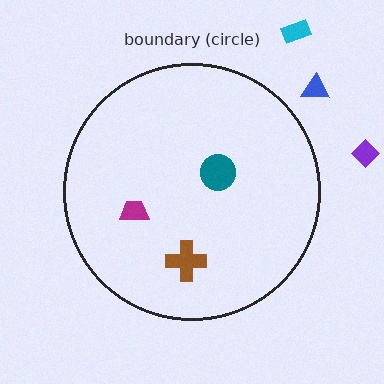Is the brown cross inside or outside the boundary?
Inside.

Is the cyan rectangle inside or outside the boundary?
Outside.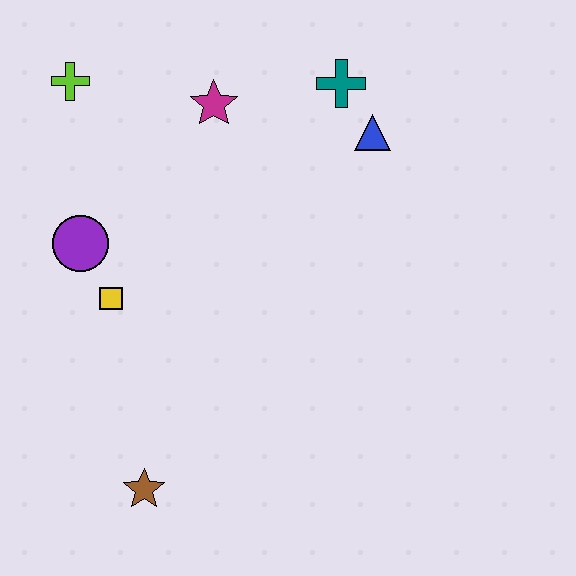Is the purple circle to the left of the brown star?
Yes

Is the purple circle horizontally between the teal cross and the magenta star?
No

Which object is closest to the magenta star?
The teal cross is closest to the magenta star.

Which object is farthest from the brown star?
The teal cross is farthest from the brown star.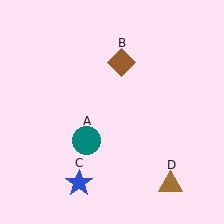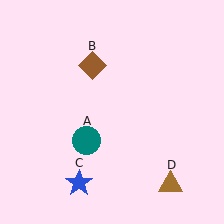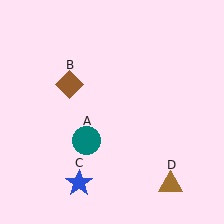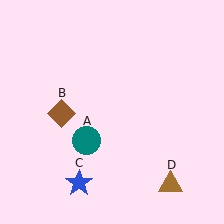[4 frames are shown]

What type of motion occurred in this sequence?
The brown diamond (object B) rotated counterclockwise around the center of the scene.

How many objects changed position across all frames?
1 object changed position: brown diamond (object B).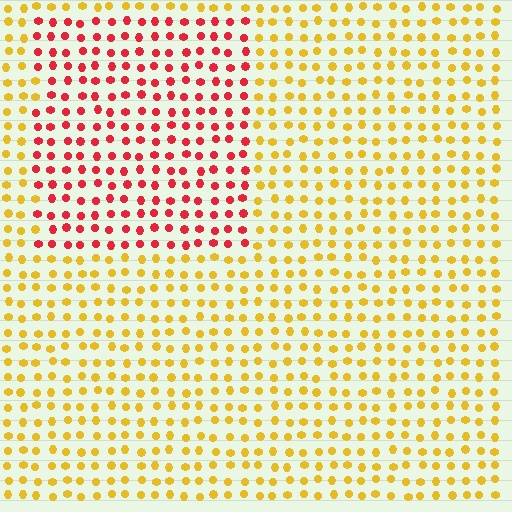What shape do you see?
I see a rectangle.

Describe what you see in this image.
The image is filled with small yellow elements in a uniform arrangement. A rectangle-shaped region is visible where the elements are tinted to a slightly different hue, forming a subtle color boundary.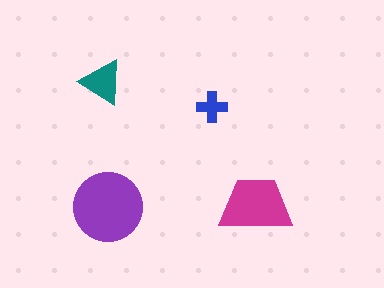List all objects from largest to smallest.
The purple circle, the magenta trapezoid, the teal triangle, the blue cross.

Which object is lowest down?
The purple circle is bottommost.